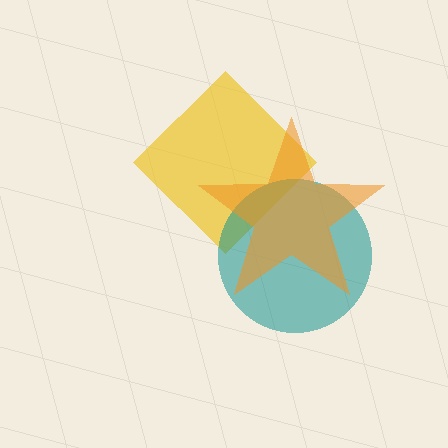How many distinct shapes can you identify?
There are 3 distinct shapes: a yellow diamond, a teal circle, an orange star.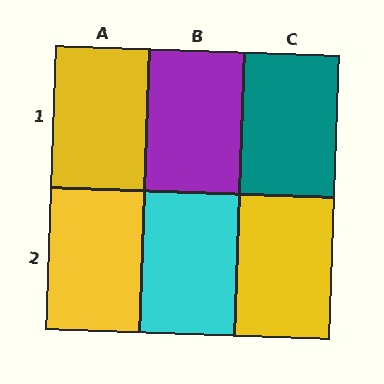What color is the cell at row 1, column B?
Purple.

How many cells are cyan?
1 cell is cyan.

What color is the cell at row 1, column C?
Teal.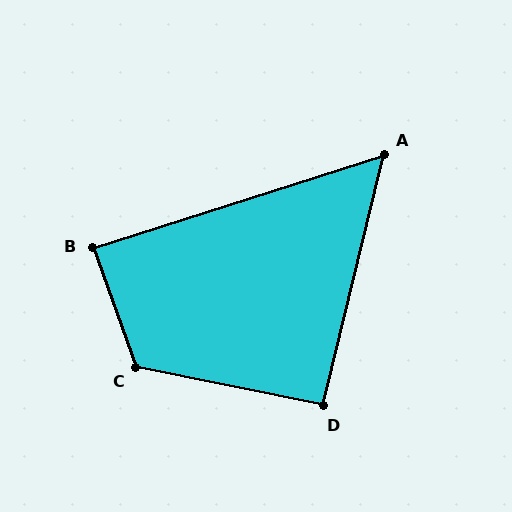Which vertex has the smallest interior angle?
A, at approximately 59 degrees.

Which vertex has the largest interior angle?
C, at approximately 121 degrees.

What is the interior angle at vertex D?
Approximately 92 degrees (approximately right).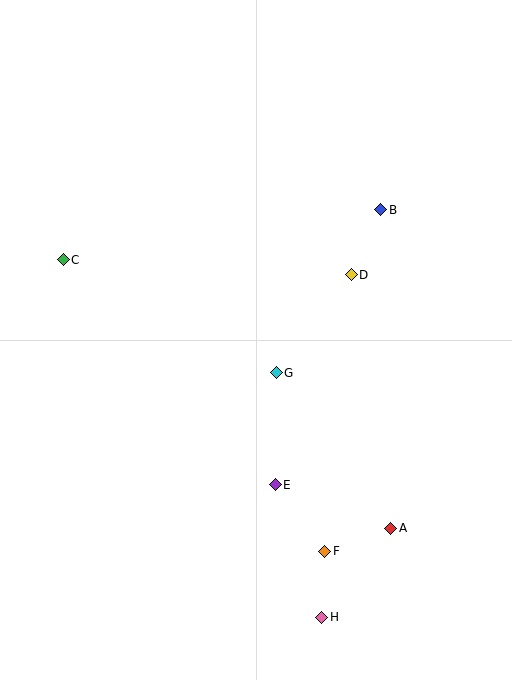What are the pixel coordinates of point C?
Point C is at (63, 260).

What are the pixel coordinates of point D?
Point D is at (351, 275).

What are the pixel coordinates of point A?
Point A is at (391, 528).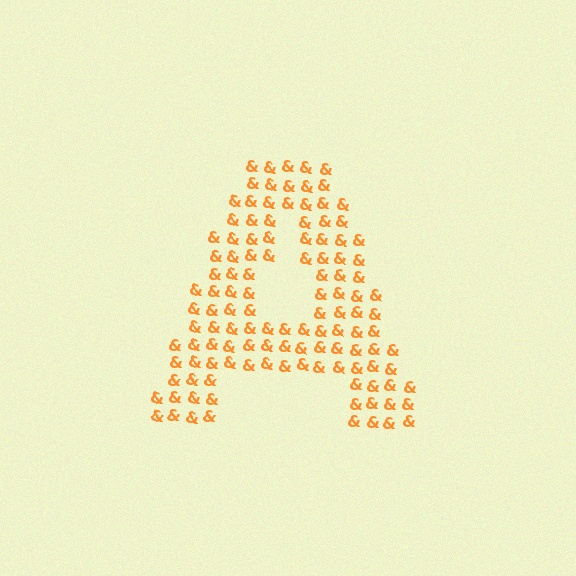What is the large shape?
The large shape is the letter A.